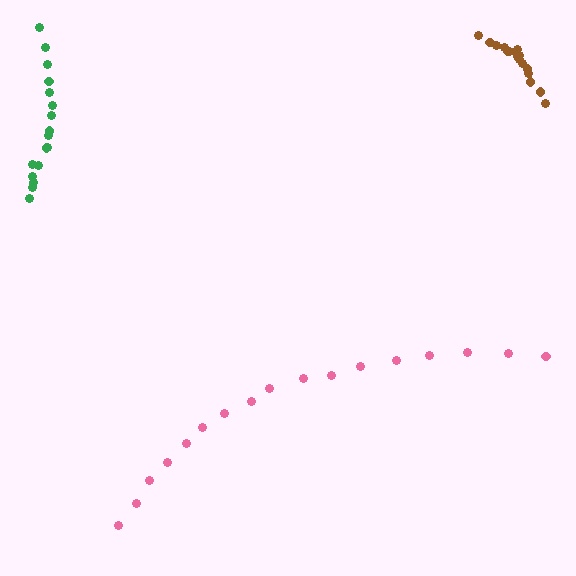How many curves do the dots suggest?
There are 3 distinct paths.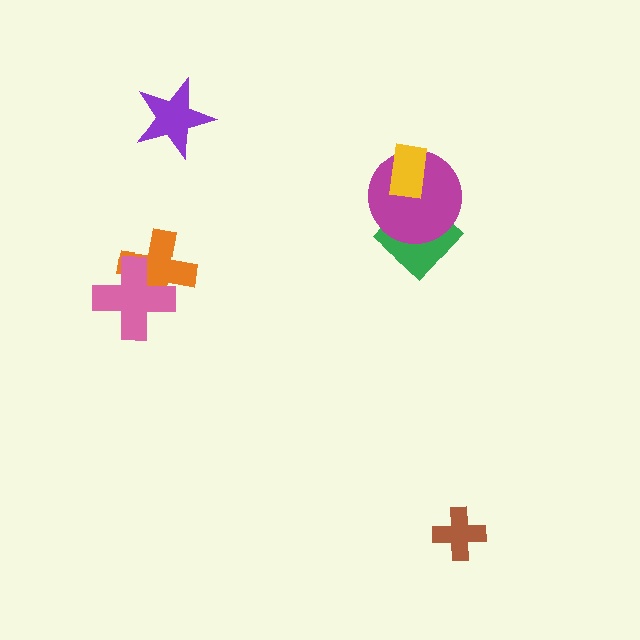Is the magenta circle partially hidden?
Yes, it is partially covered by another shape.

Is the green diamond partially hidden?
Yes, it is partially covered by another shape.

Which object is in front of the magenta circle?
The yellow rectangle is in front of the magenta circle.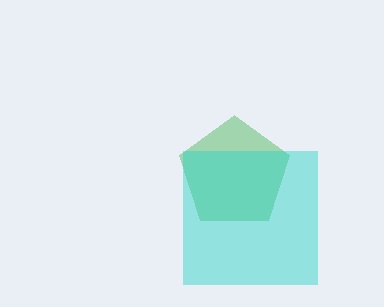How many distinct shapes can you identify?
There are 2 distinct shapes: a green pentagon, a cyan square.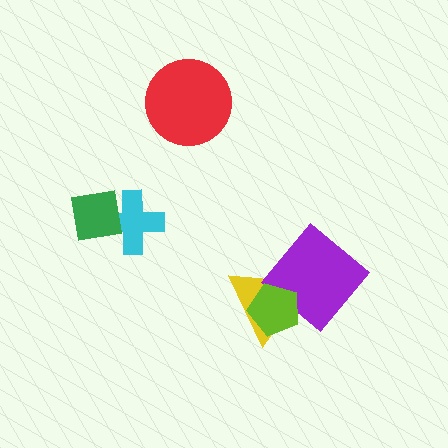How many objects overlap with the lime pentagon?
2 objects overlap with the lime pentagon.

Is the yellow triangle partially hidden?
Yes, it is partially covered by another shape.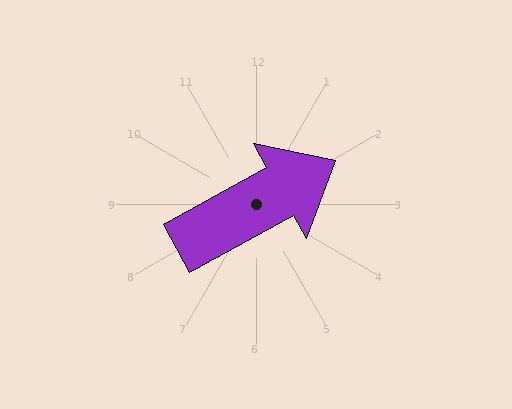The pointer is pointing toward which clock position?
Roughly 2 o'clock.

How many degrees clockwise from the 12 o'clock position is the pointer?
Approximately 61 degrees.